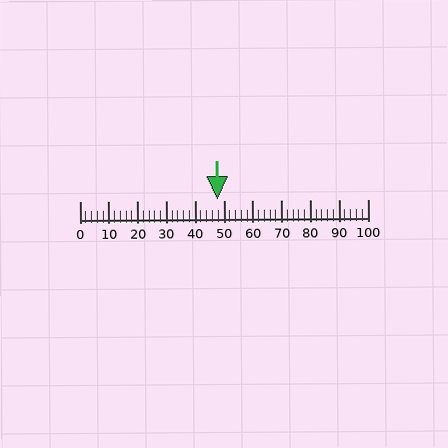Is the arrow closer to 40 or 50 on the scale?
The arrow is closer to 50.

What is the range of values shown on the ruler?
The ruler shows values from 0 to 100.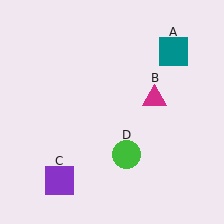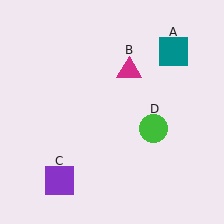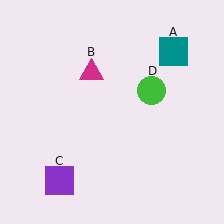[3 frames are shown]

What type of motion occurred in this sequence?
The magenta triangle (object B), green circle (object D) rotated counterclockwise around the center of the scene.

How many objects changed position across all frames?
2 objects changed position: magenta triangle (object B), green circle (object D).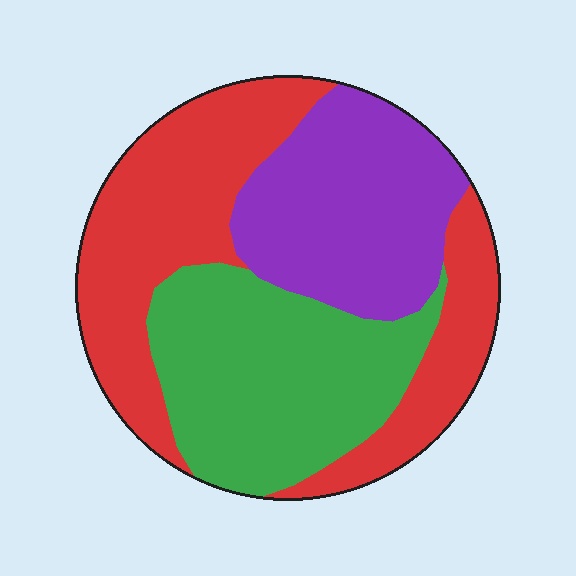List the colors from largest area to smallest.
From largest to smallest: red, green, purple.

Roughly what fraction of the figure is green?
Green covers roughly 30% of the figure.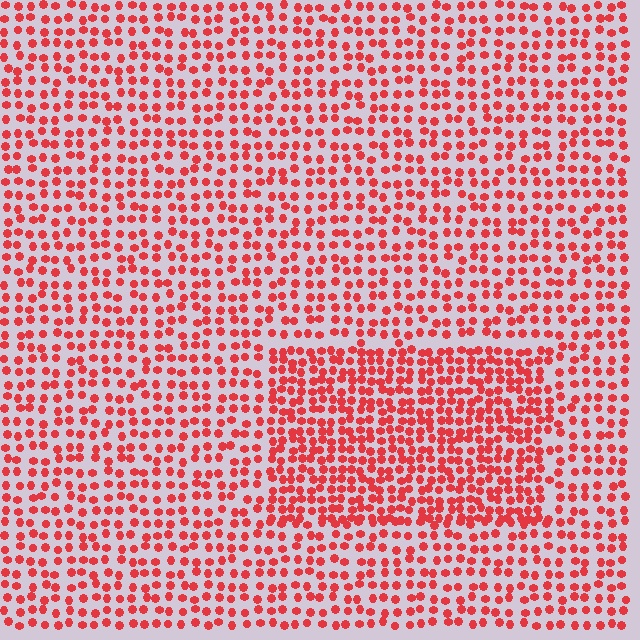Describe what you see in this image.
The image contains small red elements arranged at two different densities. A rectangle-shaped region is visible where the elements are more densely packed than the surrounding area.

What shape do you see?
I see a rectangle.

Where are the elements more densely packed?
The elements are more densely packed inside the rectangle boundary.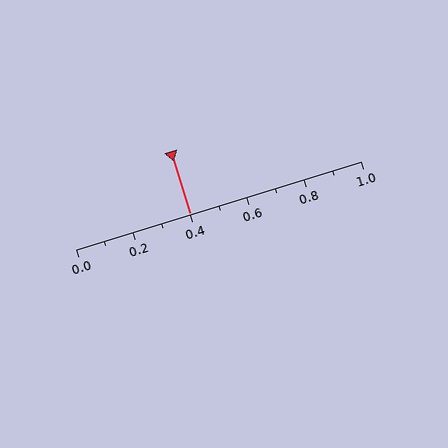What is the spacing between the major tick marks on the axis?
The major ticks are spaced 0.2 apart.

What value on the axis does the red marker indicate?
The marker indicates approximately 0.4.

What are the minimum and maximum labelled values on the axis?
The axis runs from 0.0 to 1.0.